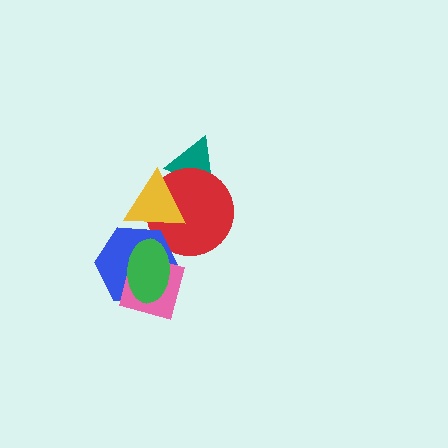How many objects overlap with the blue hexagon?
4 objects overlap with the blue hexagon.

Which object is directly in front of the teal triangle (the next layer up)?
The red circle is directly in front of the teal triangle.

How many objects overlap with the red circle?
3 objects overlap with the red circle.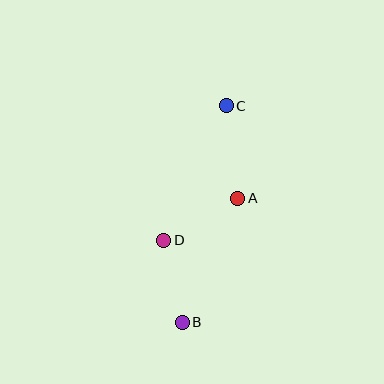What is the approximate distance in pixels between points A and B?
The distance between A and B is approximately 136 pixels.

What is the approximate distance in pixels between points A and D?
The distance between A and D is approximately 85 pixels.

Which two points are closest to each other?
Points B and D are closest to each other.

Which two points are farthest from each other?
Points B and C are farthest from each other.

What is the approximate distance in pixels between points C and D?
The distance between C and D is approximately 148 pixels.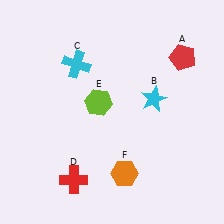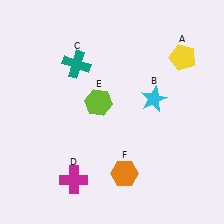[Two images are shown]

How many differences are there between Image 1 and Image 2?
There are 3 differences between the two images.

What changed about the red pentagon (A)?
In Image 1, A is red. In Image 2, it changed to yellow.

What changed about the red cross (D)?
In Image 1, D is red. In Image 2, it changed to magenta.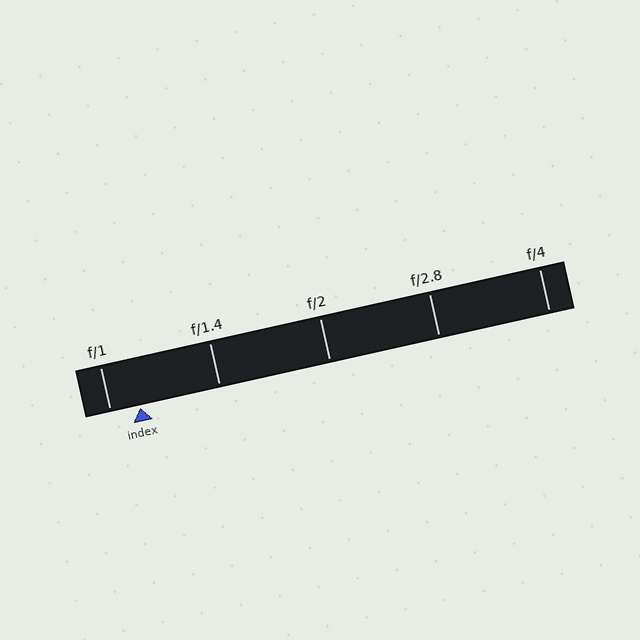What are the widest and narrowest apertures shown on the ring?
The widest aperture shown is f/1 and the narrowest is f/4.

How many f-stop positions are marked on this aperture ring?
There are 5 f-stop positions marked.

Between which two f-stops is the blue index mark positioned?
The index mark is between f/1 and f/1.4.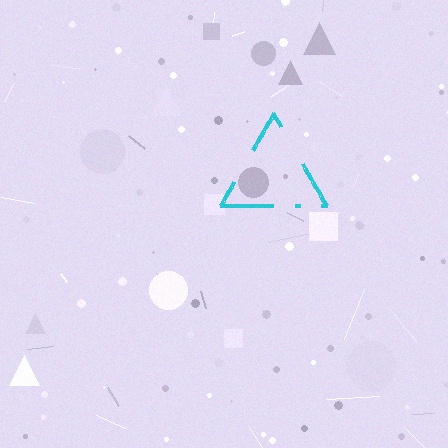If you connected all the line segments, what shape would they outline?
They would outline a triangle.